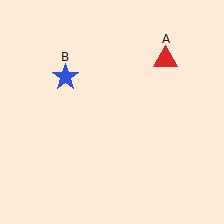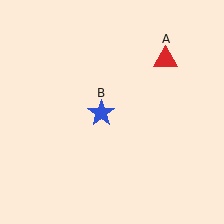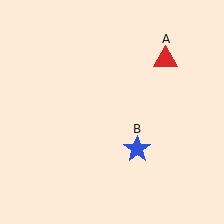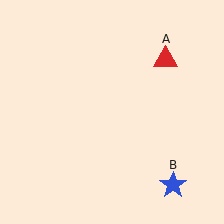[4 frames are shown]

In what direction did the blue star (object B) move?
The blue star (object B) moved down and to the right.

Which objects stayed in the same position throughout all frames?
Red triangle (object A) remained stationary.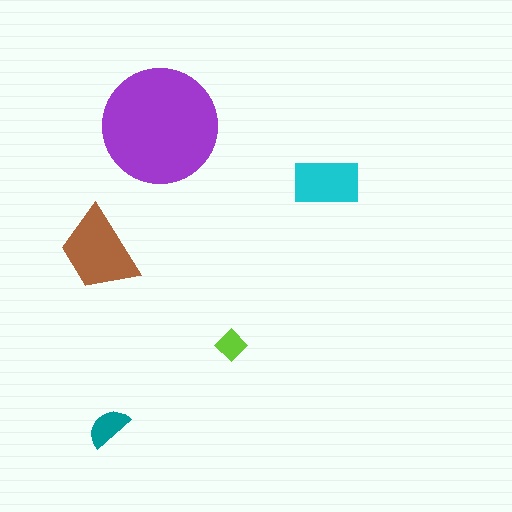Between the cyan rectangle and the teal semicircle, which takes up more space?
The cyan rectangle.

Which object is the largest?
The purple circle.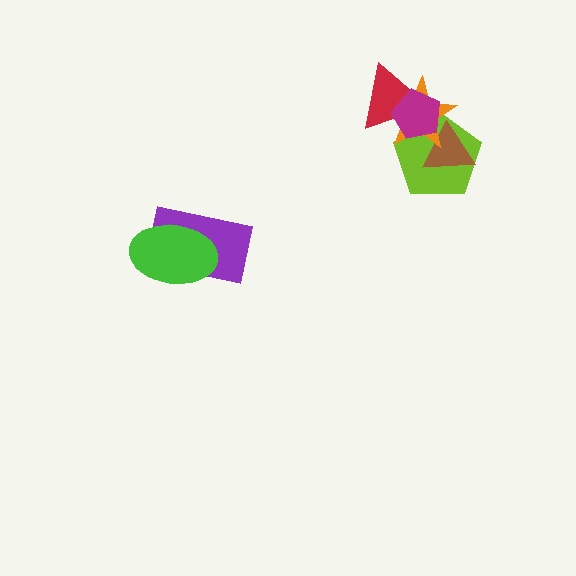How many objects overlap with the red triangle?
3 objects overlap with the red triangle.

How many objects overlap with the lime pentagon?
4 objects overlap with the lime pentagon.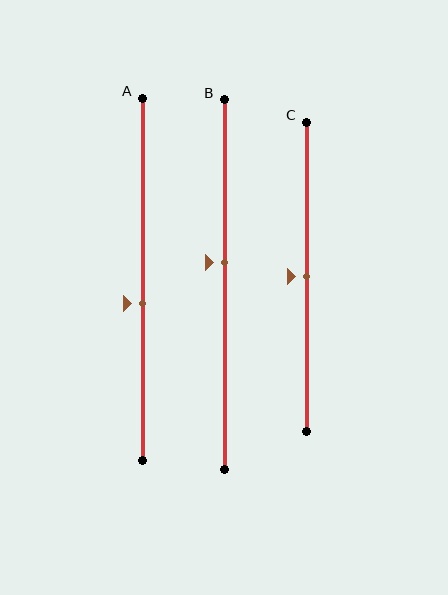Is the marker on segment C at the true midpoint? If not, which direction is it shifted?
Yes, the marker on segment C is at the true midpoint.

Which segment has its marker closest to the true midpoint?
Segment C has its marker closest to the true midpoint.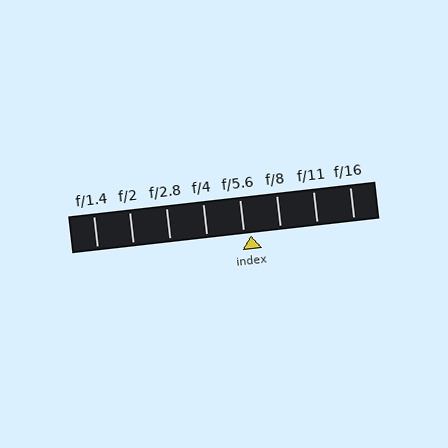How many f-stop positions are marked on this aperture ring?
There are 8 f-stop positions marked.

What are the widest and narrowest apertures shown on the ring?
The widest aperture shown is f/1.4 and the narrowest is f/16.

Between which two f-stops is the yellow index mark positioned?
The index mark is between f/5.6 and f/8.